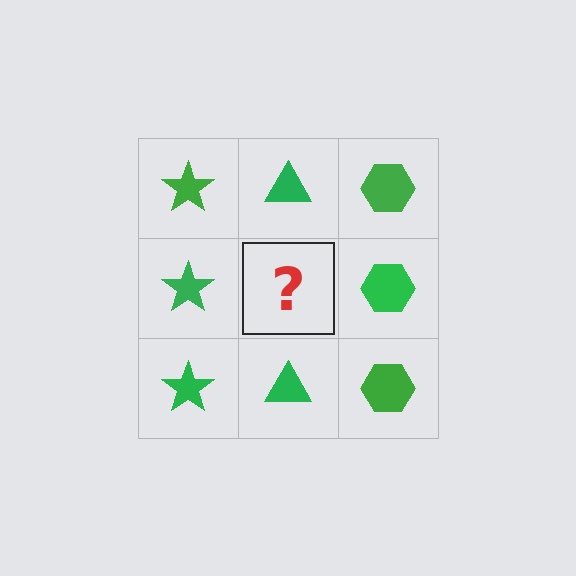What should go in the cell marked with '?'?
The missing cell should contain a green triangle.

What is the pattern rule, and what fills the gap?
The rule is that each column has a consistent shape. The gap should be filled with a green triangle.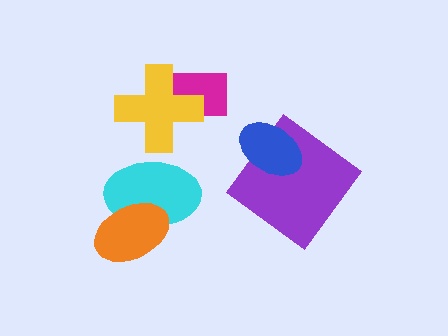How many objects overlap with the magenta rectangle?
1 object overlaps with the magenta rectangle.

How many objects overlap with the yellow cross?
1 object overlaps with the yellow cross.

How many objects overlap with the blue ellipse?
1 object overlaps with the blue ellipse.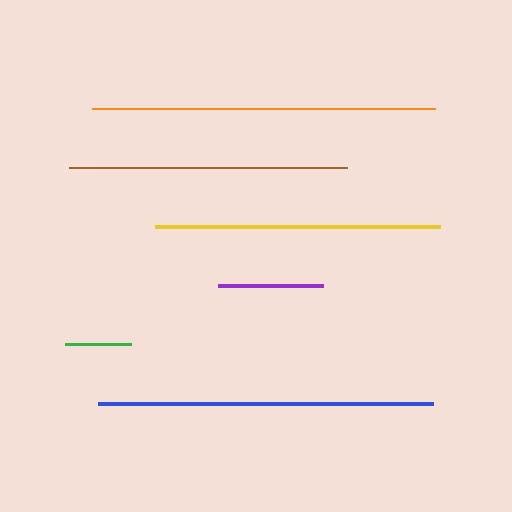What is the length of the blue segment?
The blue segment is approximately 335 pixels long.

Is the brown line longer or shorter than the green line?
The brown line is longer than the green line.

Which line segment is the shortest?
The green line is the shortest at approximately 66 pixels.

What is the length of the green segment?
The green segment is approximately 66 pixels long.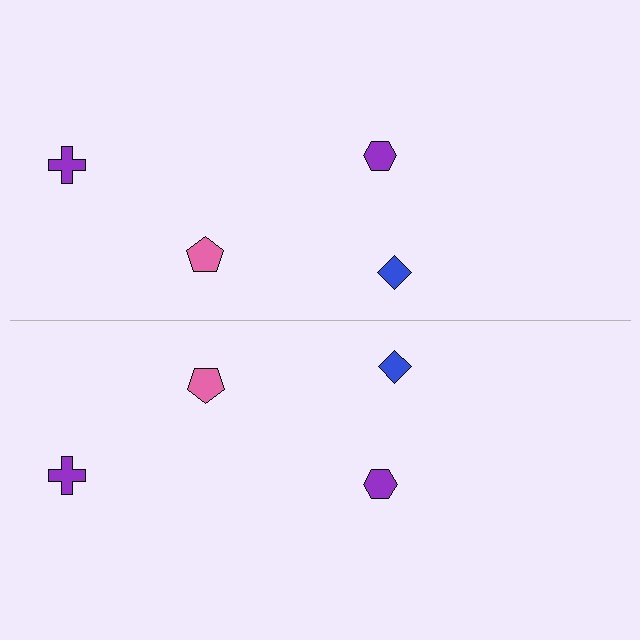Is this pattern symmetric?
Yes, this pattern has bilateral (reflection) symmetry.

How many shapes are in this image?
There are 8 shapes in this image.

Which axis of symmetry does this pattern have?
The pattern has a horizontal axis of symmetry running through the center of the image.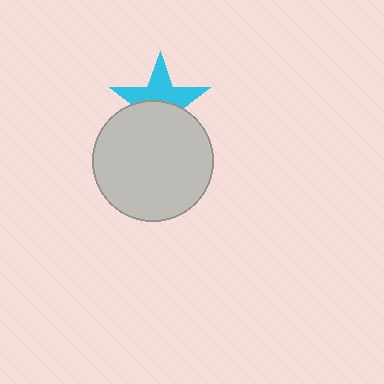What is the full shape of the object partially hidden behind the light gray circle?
The partially hidden object is a cyan star.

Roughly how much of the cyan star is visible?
About half of it is visible (roughly 50%).